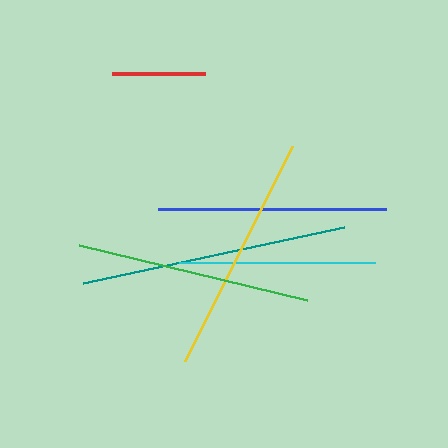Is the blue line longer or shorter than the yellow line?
The yellow line is longer than the blue line.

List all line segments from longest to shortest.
From longest to shortest: teal, yellow, green, blue, cyan, red.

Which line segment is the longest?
The teal line is the longest at approximately 267 pixels.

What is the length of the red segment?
The red segment is approximately 92 pixels long.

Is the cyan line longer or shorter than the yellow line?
The yellow line is longer than the cyan line.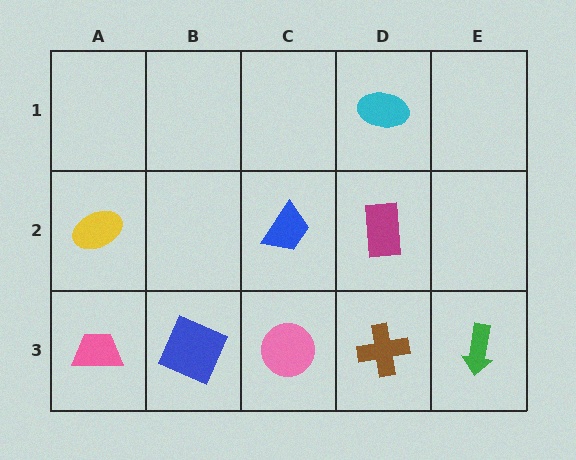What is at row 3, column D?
A brown cross.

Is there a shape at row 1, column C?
No, that cell is empty.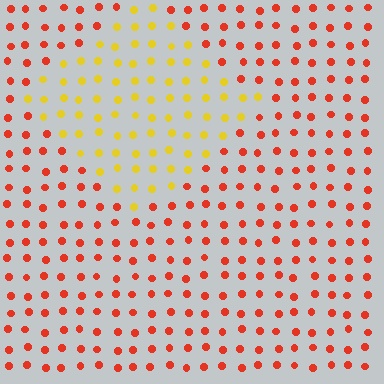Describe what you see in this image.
The image is filled with small red elements in a uniform arrangement. A diamond-shaped region is visible where the elements are tinted to a slightly different hue, forming a subtle color boundary.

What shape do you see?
I see a diamond.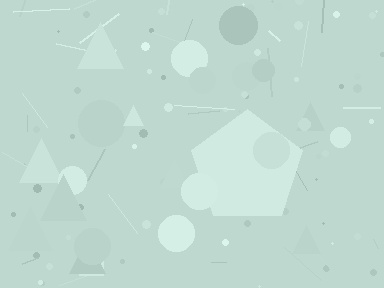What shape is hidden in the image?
A pentagon is hidden in the image.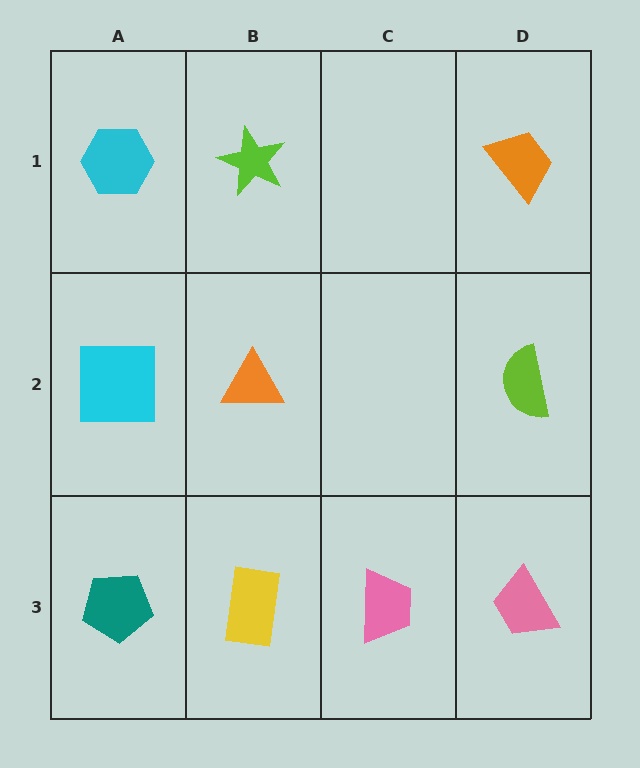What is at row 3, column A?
A teal pentagon.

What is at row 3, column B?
A yellow rectangle.